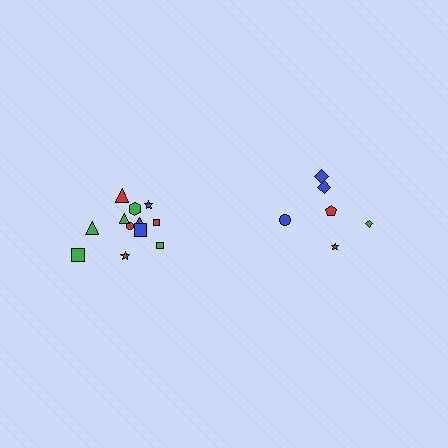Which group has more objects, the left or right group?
The left group.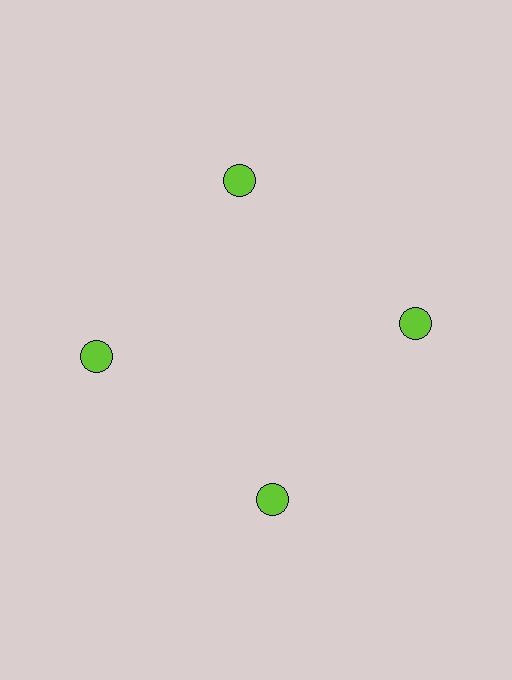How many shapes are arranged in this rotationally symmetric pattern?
There are 4 shapes, arranged in 4 groups of 1.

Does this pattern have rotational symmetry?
Yes, this pattern has 4-fold rotational symmetry. It looks the same after rotating 90 degrees around the center.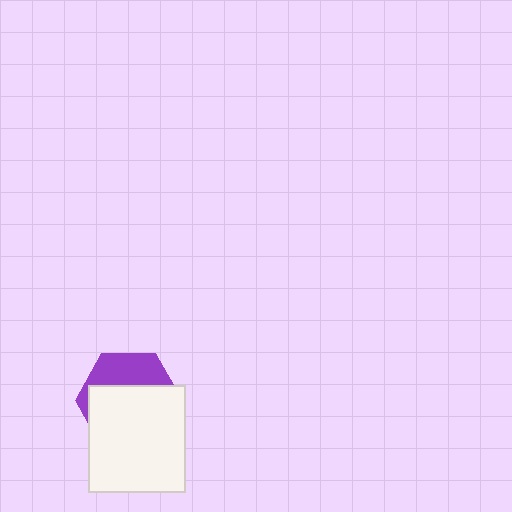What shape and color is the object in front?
The object in front is a white rectangle.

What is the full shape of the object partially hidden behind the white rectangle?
The partially hidden object is a purple hexagon.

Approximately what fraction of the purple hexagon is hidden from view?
Roughly 66% of the purple hexagon is hidden behind the white rectangle.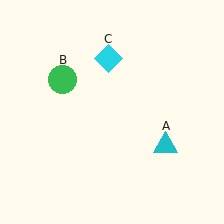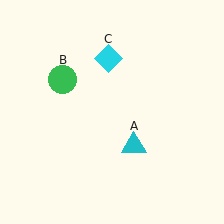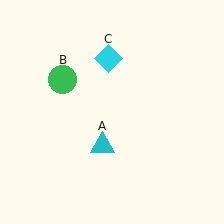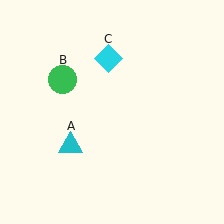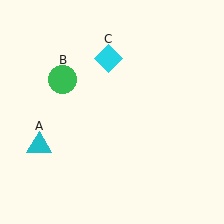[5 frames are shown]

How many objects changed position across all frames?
1 object changed position: cyan triangle (object A).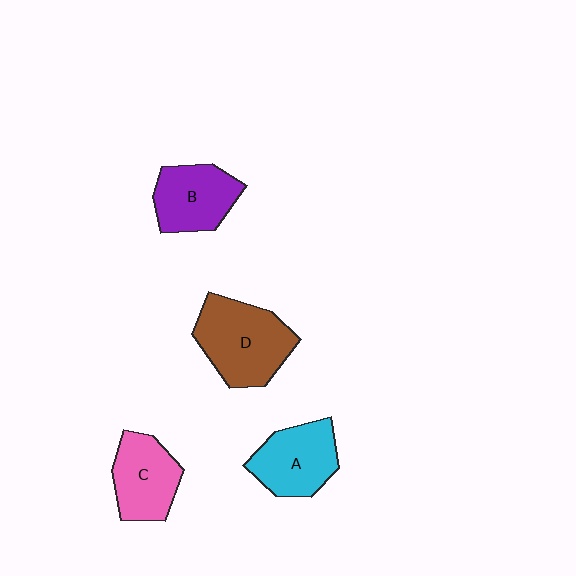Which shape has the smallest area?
Shape C (pink).